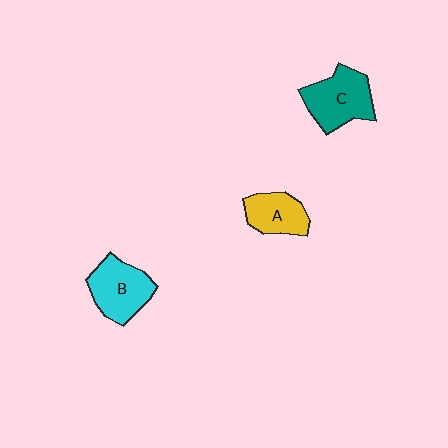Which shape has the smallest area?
Shape A (yellow).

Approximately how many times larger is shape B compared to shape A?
Approximately 1.3 times.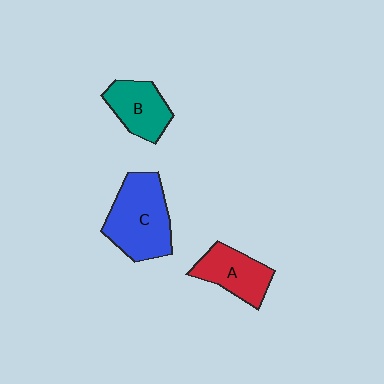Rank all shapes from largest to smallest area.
From largest to smallest: C (blue), A (red), B (teal).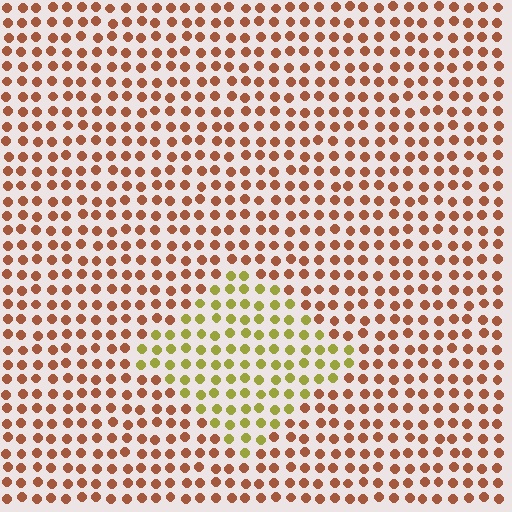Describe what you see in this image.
The image is filled with small brown elements in a uniform arrangement. A diamond-shaped region is visible where the elements are tinted to a slightly different hue, forming a subtle color boundary.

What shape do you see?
I see a diamond.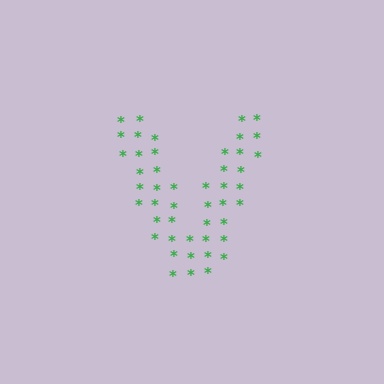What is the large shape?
The large shape is the letter V.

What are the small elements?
The small elements are asterisks.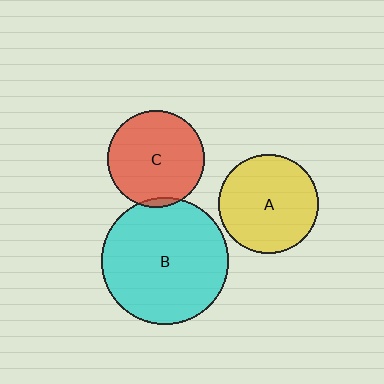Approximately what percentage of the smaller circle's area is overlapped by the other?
Approximately 5%.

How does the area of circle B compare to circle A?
Approximately 1.6 times.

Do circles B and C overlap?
Yes.